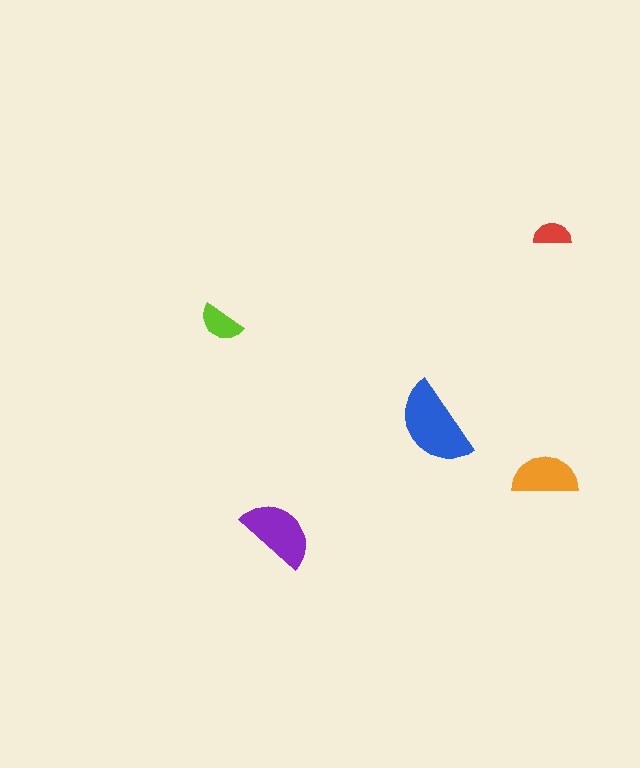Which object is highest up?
The red semicircle is topmost.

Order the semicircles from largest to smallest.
the blue one, the purple one, the orange one, the lime one, the red one.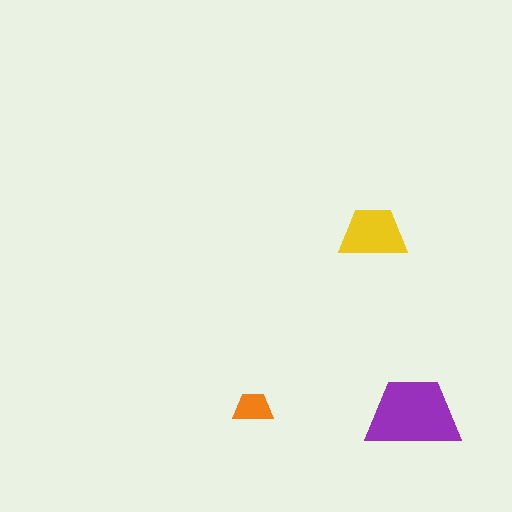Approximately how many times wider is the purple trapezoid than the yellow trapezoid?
About 1.5 times wider.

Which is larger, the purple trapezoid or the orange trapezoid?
The purple one.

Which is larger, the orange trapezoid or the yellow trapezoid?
The yellow one.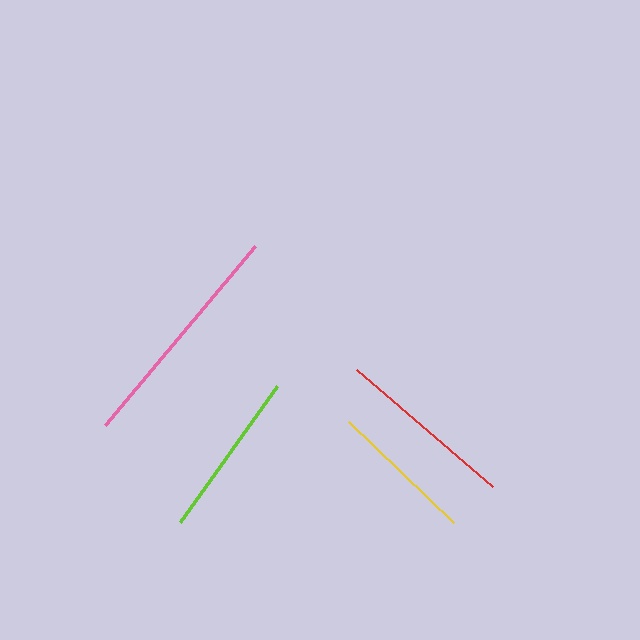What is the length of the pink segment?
The pink segment is approximately 234 pixels long.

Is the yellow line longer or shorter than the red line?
The red line is longer than the yellow line.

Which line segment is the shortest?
The yellow line is the shortest at approximately 145 pixels.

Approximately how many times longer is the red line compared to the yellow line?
The red line is approximately 1.2 times the length of the yellow line.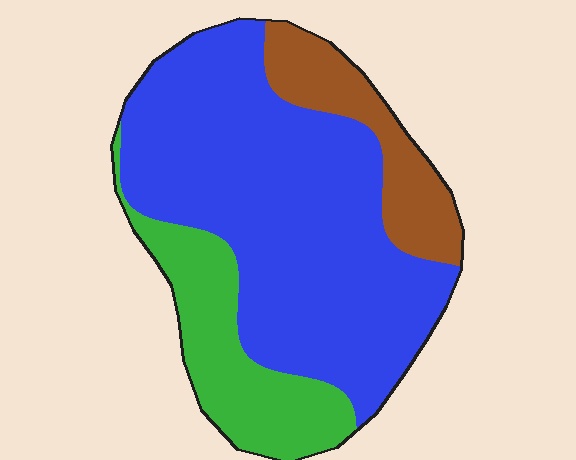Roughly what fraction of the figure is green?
Green takes up about one fifth (1/5) of the figure.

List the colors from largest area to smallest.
From largest to smallest: blue, green, brown.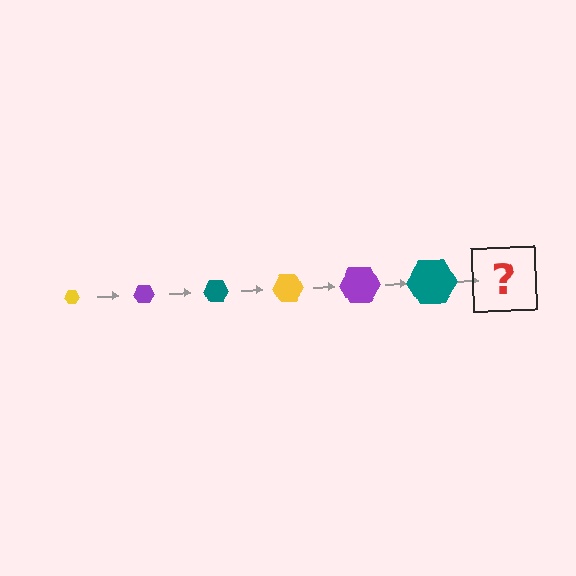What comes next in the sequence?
The next element should be a yellow hexagon, larger than the previous one.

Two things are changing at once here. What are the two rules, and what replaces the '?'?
The two rules are that the hexagon grows larger each step and the color cycles through yellow, purple, and teal. The '?' should be a yellow hexagon, larger than the previous one.